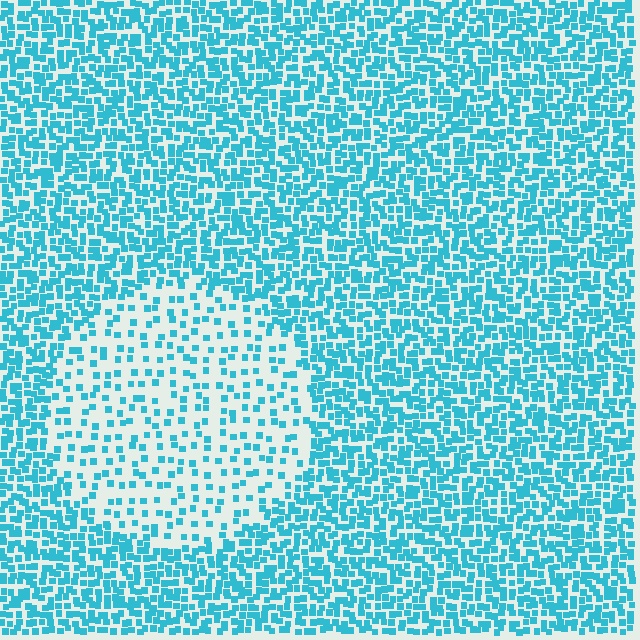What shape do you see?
I see a circle.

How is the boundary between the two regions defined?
The boundary is defined by a change in element density (approximately 2.5x ratio). All elements are the same color, size, and shape.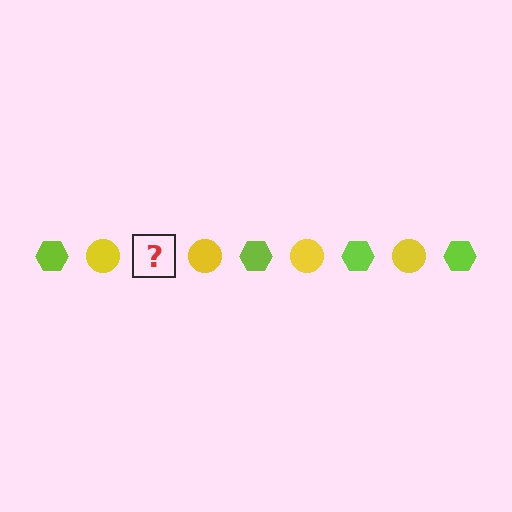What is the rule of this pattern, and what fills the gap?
The rule is that the pattern alternates between lime hexagon and yellow circle. The gap should be filled with a lime hexagon.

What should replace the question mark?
The question mark should be replaced with a lime hexagon.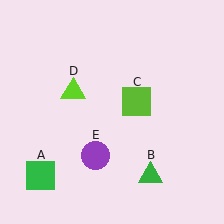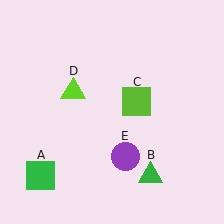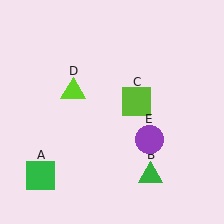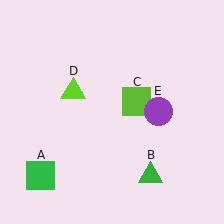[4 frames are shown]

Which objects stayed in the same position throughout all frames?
Green square (object A) and green triangle (object B) and lime square (object C) and lime triangle (object D) remained stationary.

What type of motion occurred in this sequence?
The purple circle (object E) rotated counterclockwise around the center of the scene.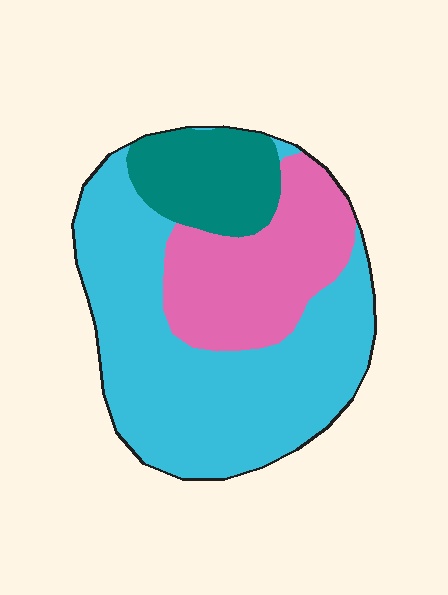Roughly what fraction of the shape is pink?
Pink takes up about one quarter (1/4) of the shape.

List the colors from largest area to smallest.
From largest to smallest: cyan, pink, teal.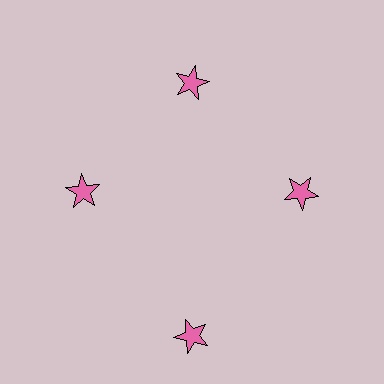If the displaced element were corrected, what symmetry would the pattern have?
It would have 4-fold rotational symmetry — the pattern would map onto itself every 90 degrees.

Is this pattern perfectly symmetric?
No. The 4 pink stars are arranged in a ring, but one element near the 6 o'clock position is pushed outward from the center, breaking the 4-fold rotational symmetry.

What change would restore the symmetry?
The symmetry would be restored by moving it inward, back onto the ring so that all 4 stars sit at equal angles and equal distance from the center.